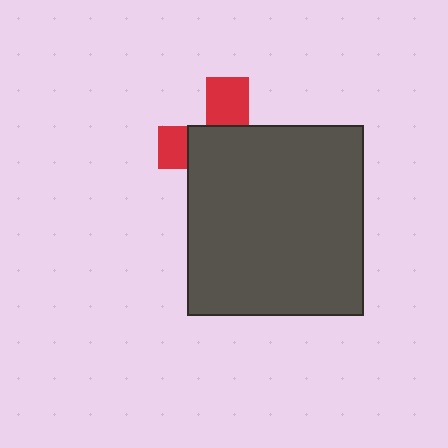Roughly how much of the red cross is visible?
A small part of it is visible (roughly 33%).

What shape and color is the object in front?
The object in front is a dark gray rectangle.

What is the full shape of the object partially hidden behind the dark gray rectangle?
The partially hidden object is a red cross.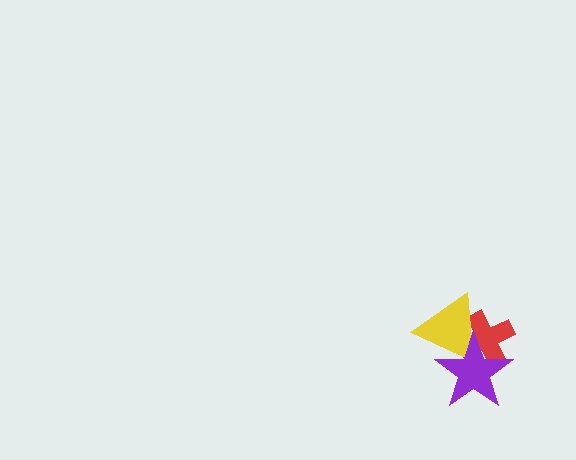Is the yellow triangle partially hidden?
Yes, it is partially covered by another shape.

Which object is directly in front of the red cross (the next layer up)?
The yellow triangle is directly in front of the red cross.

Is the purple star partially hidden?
No, no other shape covers it.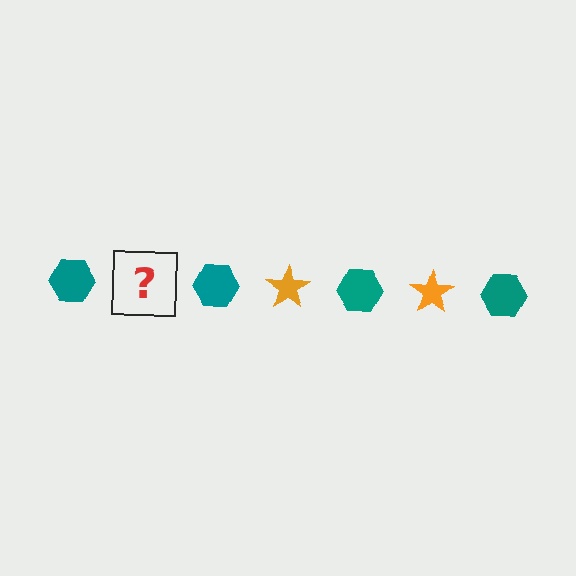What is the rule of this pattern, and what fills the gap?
The rule is that the pattern alternates between teal hexagon and orange star. The gap should be filled with an orange star.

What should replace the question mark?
The question mark should be replaced with an orange star.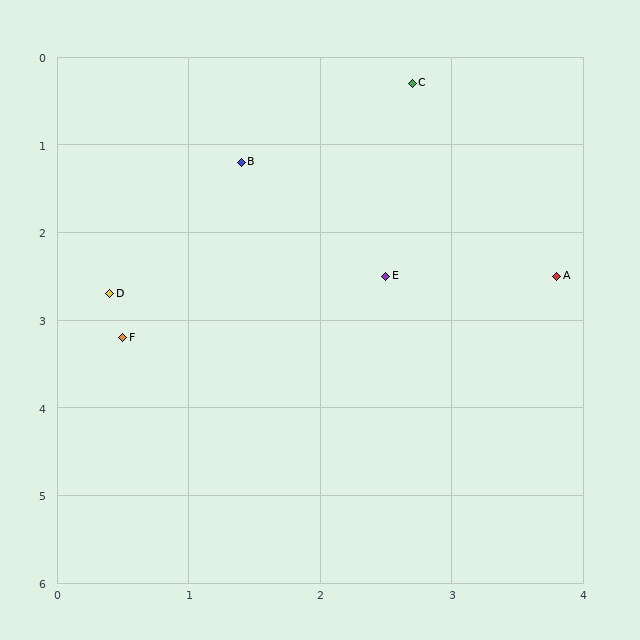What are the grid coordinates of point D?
Point D is at approximately (0.4, 2.7).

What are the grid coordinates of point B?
Point B is at approximately (1.4, 1.2).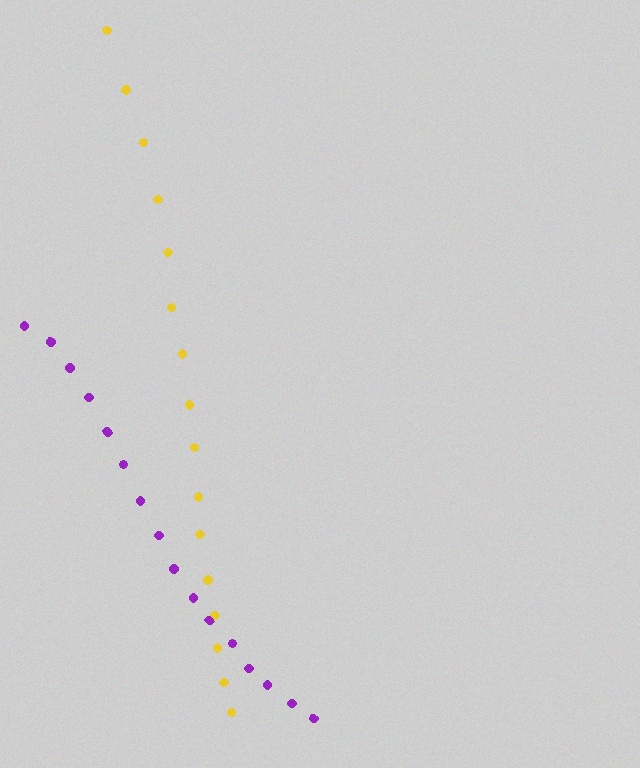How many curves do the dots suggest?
There are 2 distinct paths.